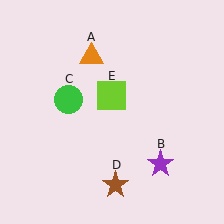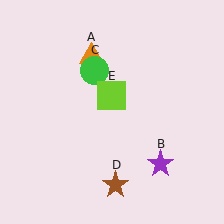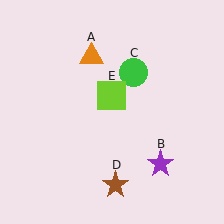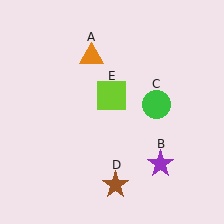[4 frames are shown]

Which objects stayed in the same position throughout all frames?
Orange triangle (object A) and purple star (object B) and brown star (object D) and lime square (object E) remained stationary.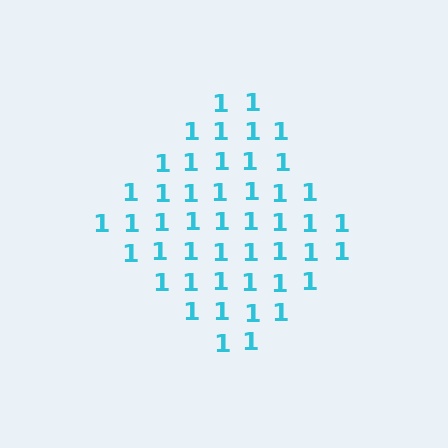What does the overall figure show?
The overall figure shows a diamond.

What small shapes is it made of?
It is made of small digit 1's.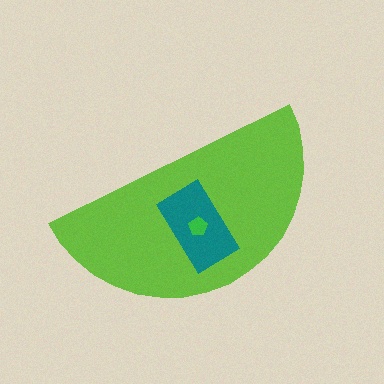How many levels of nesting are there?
3.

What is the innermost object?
The green pentagon.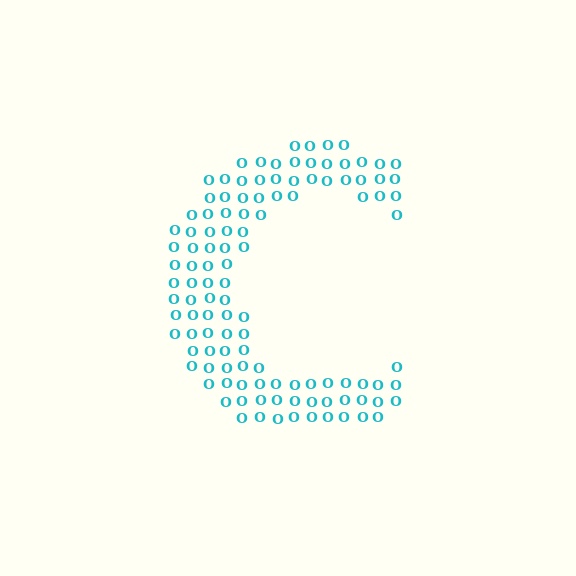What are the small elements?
The small elements are letter O's.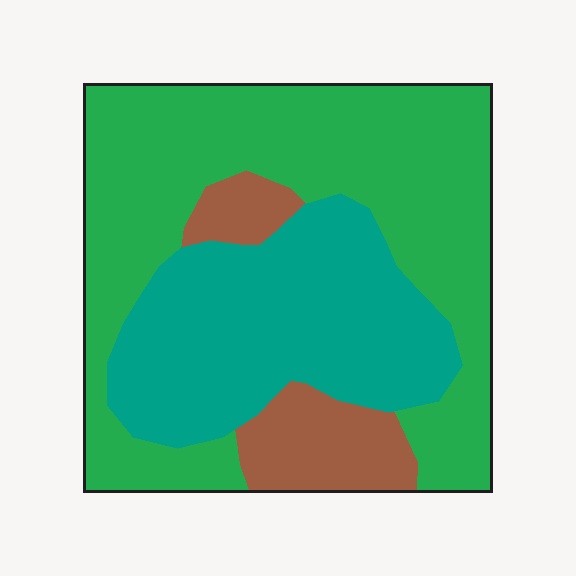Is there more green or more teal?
Green.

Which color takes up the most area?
Green, at roughly 55%.